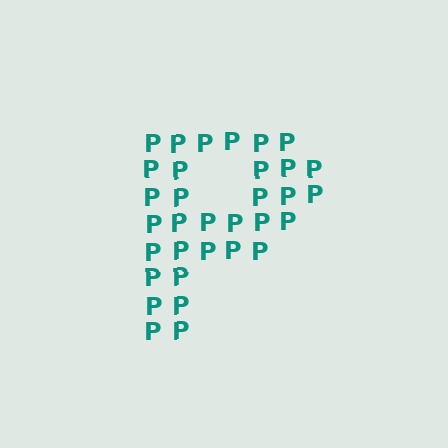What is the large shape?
The large shape is the letter P.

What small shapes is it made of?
It is made of small letter P's.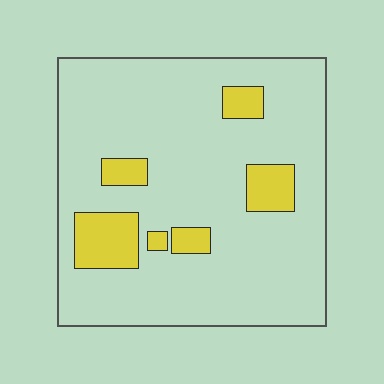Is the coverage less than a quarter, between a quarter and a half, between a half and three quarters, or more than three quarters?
Less than a quarter.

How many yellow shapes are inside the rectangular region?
6.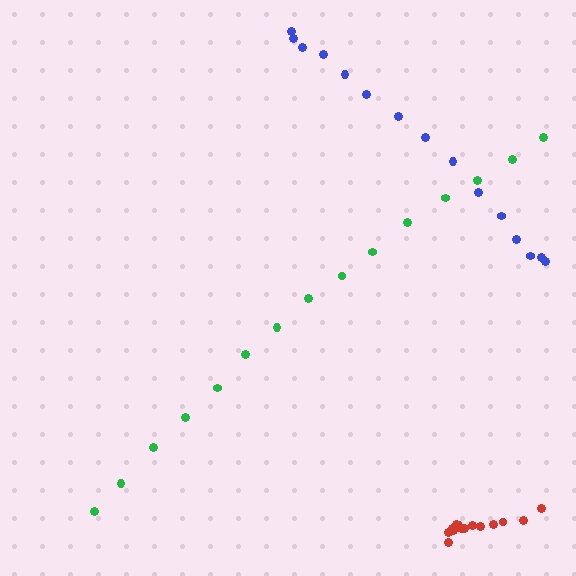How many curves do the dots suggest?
There are 3 distinct paths.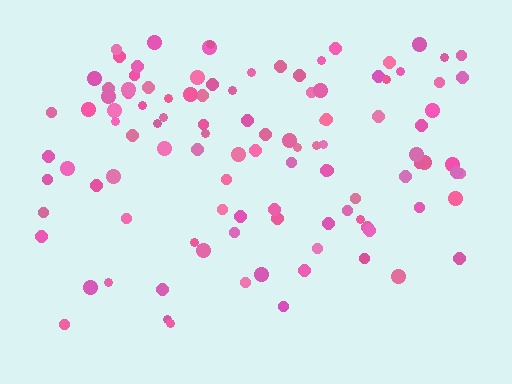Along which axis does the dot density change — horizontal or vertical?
Vertical.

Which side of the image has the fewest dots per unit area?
The bottom.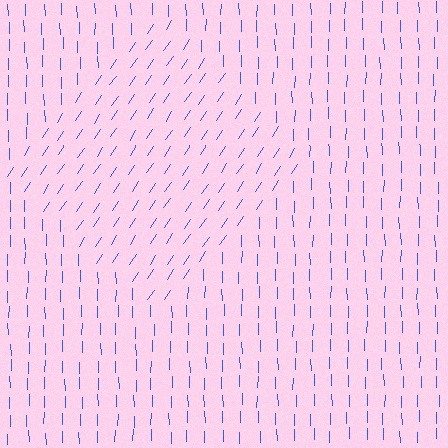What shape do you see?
I see a diamond.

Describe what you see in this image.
The image is filled with small blue line segments. A diamond region in the image has lines oriented differently from the surrounding lines, creating a visible texture boundary.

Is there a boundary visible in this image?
Yes, there is a texture boundary formed by a change in line orientation.